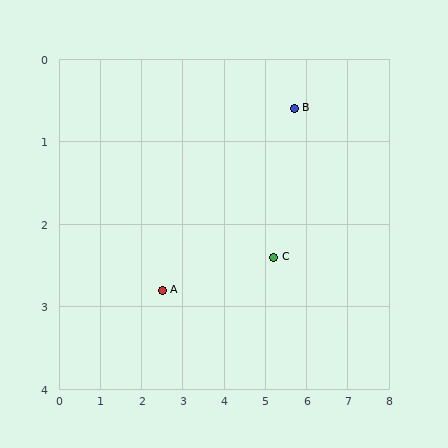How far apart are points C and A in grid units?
Points C and A are about 2.7 grid units apart.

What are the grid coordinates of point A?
Point A is at approximately (2.5, 2.8).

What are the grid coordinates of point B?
Point B is at approximately (5.7, 0.6).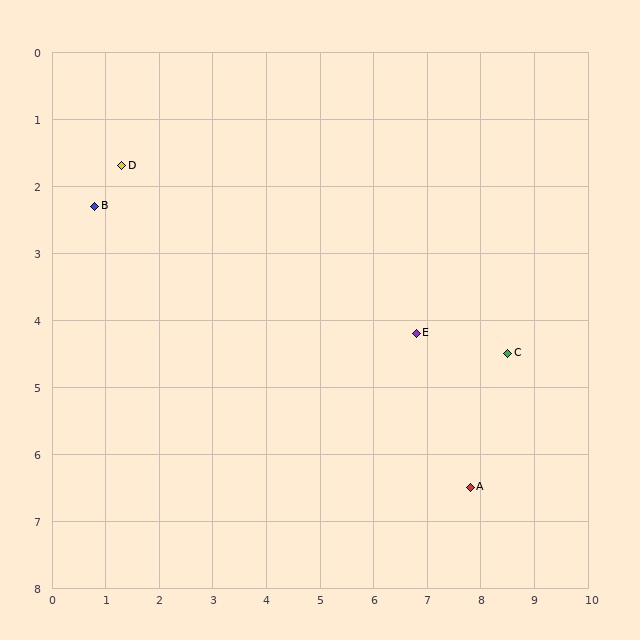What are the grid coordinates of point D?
Point D is at approximately (1.3, 1.7).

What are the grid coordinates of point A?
Point A is at approximately (7.8, 6.5).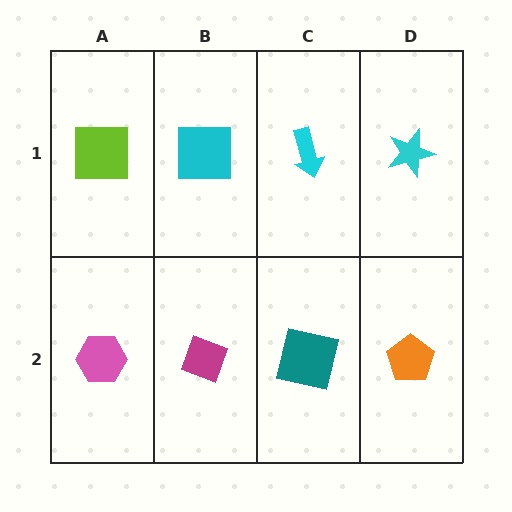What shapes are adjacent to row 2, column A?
A lime square (row 1, column A), a magenta diamond (row 2, column B).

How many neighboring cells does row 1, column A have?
2.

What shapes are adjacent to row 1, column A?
A pink hexagon (row 2, column A), a cyan square (row 1, column B).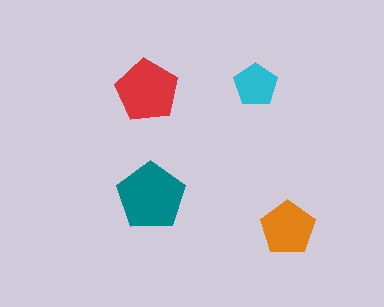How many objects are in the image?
There are 4 objects in the image.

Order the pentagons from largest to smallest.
the teal one, the red one, the orange one, the cyan one.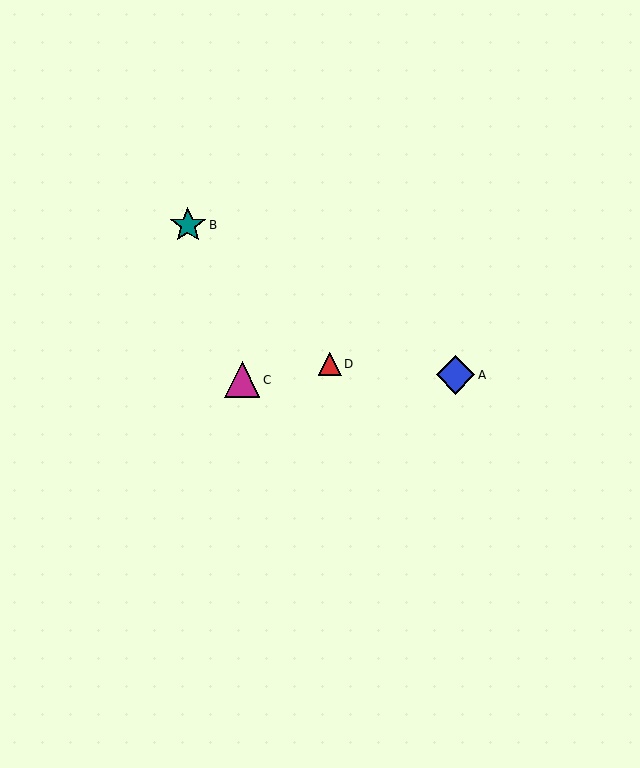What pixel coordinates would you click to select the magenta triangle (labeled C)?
Click at (242, 380) to select the magenta triangle C.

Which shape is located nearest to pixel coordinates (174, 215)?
The teal star (labeled B) at (188, 225) is nearest to that location.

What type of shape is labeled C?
Shape C is a magenta triangle.